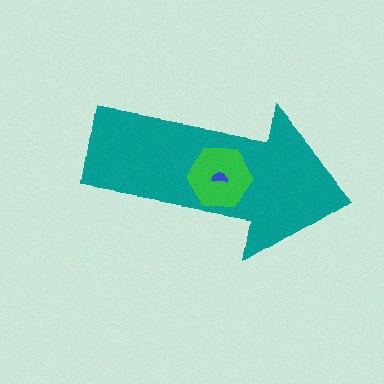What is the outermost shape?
The teal arrow.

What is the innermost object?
The blue semicircle.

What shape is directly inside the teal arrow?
The green hexagon.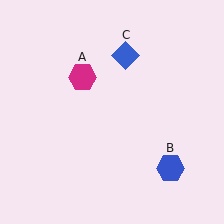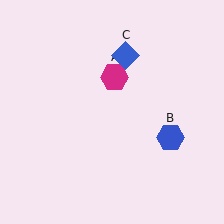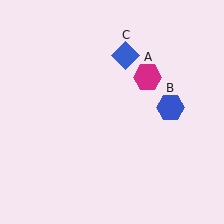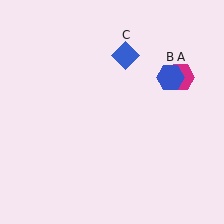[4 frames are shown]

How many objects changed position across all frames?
2 objects changed position: magenta hexagon (object A), blue hexagon (object B).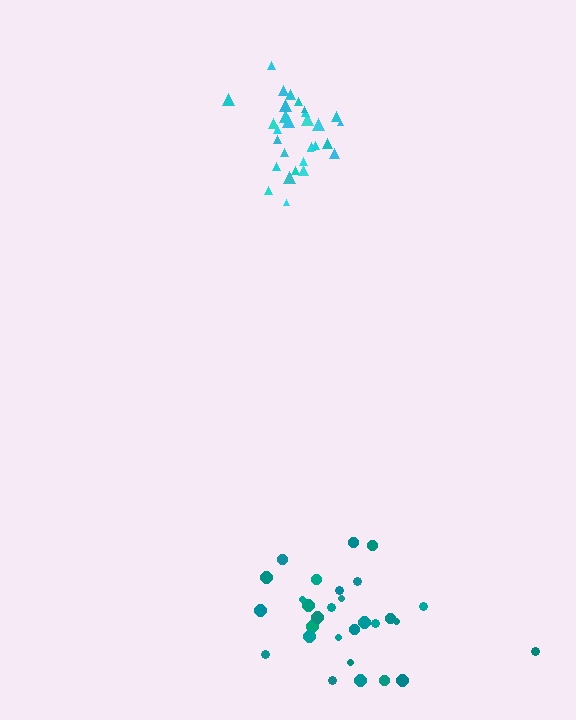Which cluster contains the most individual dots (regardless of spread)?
Teal (30).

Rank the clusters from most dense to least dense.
cyan, teal.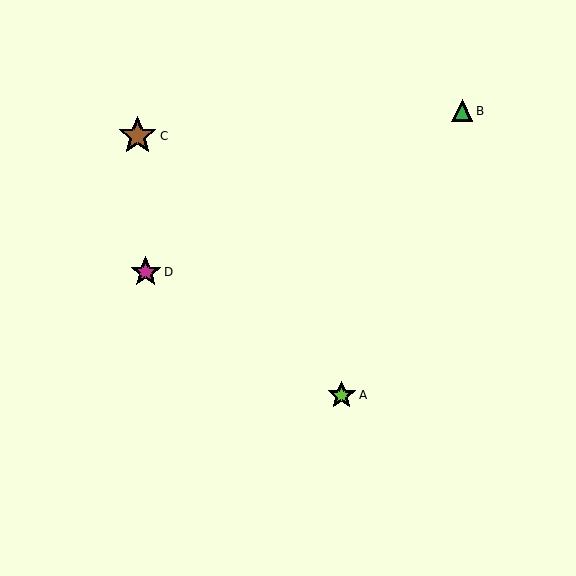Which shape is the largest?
The brown star (labeled C) is the largest.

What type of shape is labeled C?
Shape C is a brown star.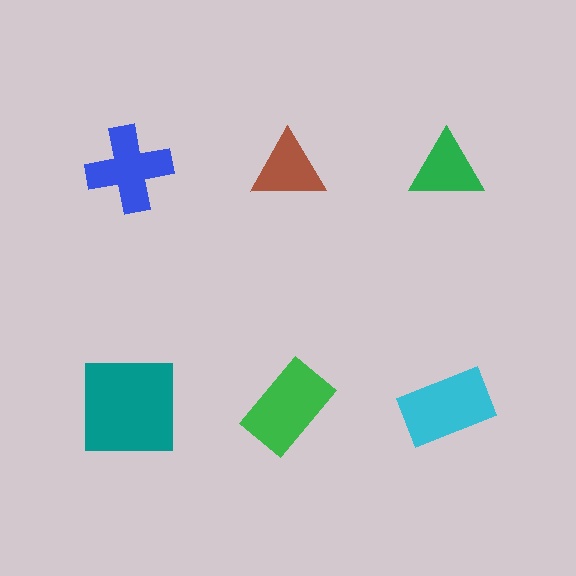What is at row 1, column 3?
A green triangle.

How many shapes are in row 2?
3 shapes.